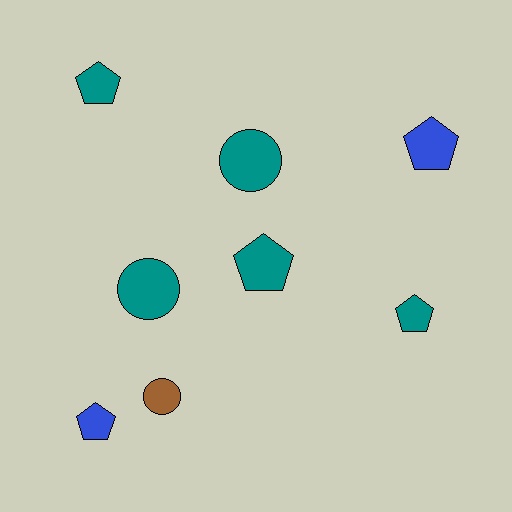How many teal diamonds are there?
There are no teal diamonds.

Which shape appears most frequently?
Pentagon, with 5 objects.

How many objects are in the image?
There are 8 objects.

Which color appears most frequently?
Teal, with 5 objects.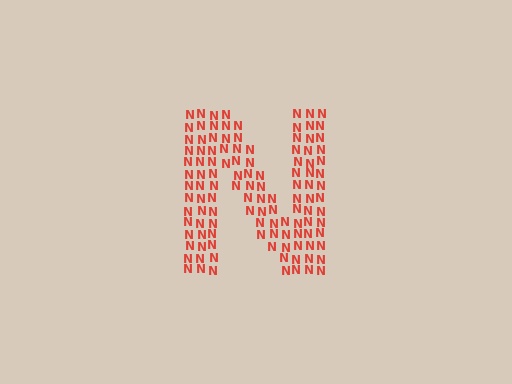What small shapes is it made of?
It is made of small letter N's.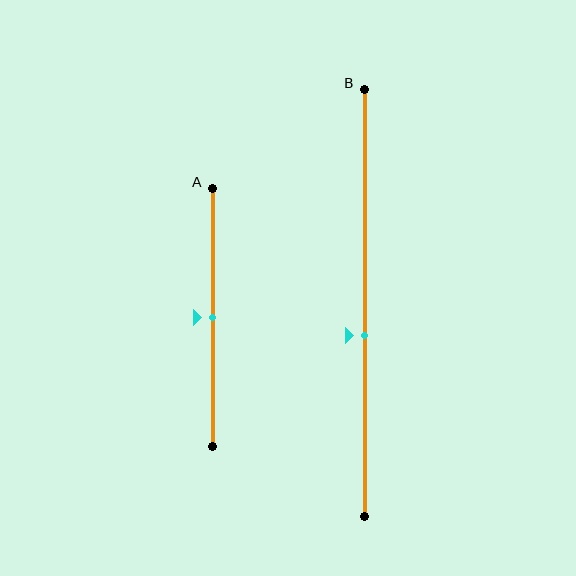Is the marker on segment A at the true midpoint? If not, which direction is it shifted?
Yes, the marker on segment A is at the true midpoint.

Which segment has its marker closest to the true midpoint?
Segment A has its marker closest to the true midpoint.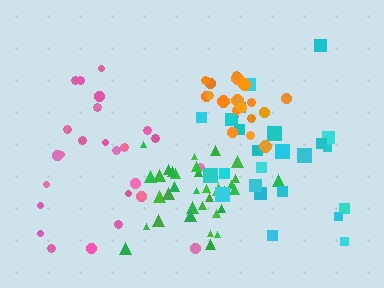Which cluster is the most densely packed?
Green.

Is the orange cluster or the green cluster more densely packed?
Green.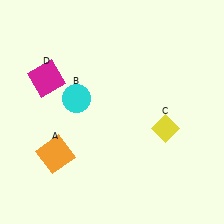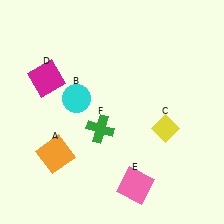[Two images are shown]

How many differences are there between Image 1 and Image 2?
There are 2 differences between the two images.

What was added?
A pink square (E), a green cross (F) were added in Image 2.